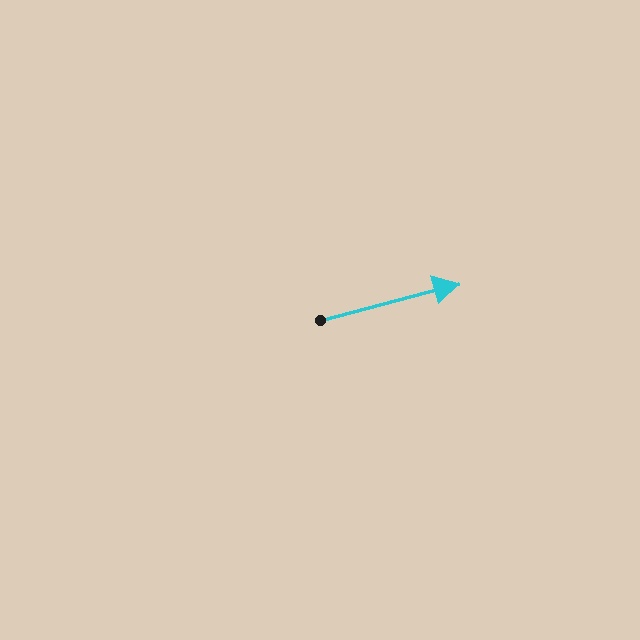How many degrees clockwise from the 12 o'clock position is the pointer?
Approximately 75 degrees.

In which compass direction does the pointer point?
East.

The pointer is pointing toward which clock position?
Roughly 3 o'clock.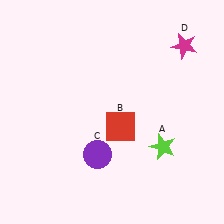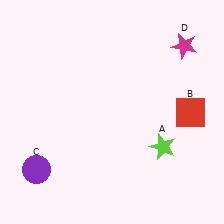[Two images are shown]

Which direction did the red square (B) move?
The red square (B) moved right.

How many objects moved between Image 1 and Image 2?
2 objects moved between the two images.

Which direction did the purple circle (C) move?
The purple circle (C) moved left.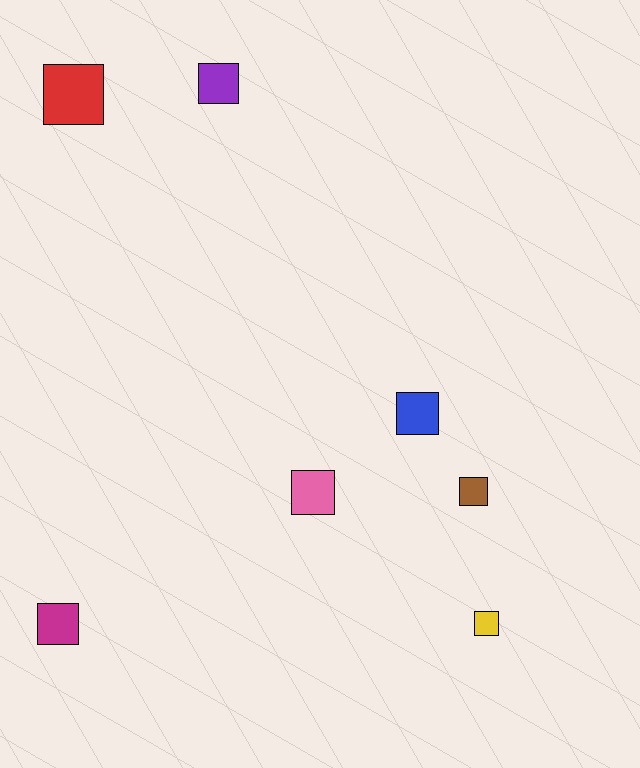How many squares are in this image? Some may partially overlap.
There are 7 squares.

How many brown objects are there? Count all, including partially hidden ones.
There is 1 brown object.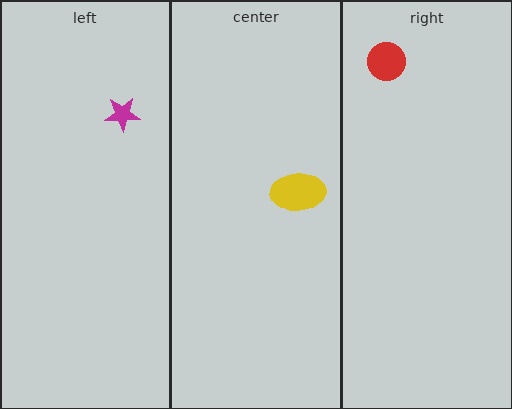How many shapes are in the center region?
1.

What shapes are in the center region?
The yellow ellipse.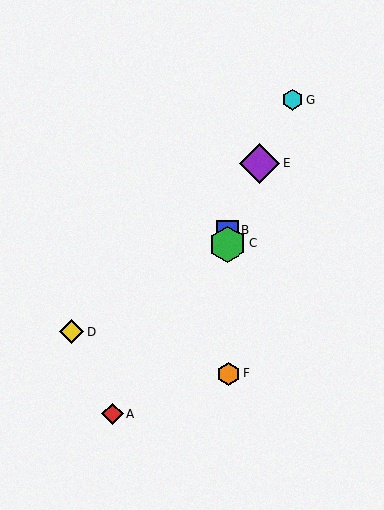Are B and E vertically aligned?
No, B is at x≈227 and E is at x≈260.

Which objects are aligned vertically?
Objects B, C, F are aligned vertically.